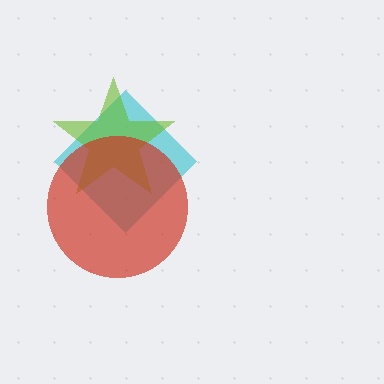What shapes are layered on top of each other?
The layered shapes are: a cyan diamond, a lime star, a red circle.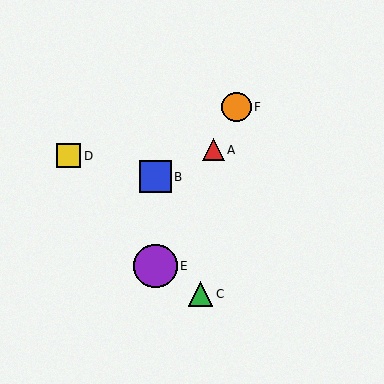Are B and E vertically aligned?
Yes, both are at x≈155.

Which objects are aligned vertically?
Objects B, E are aligned vertically.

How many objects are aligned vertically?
2 objects (B, E) are aligned vertically.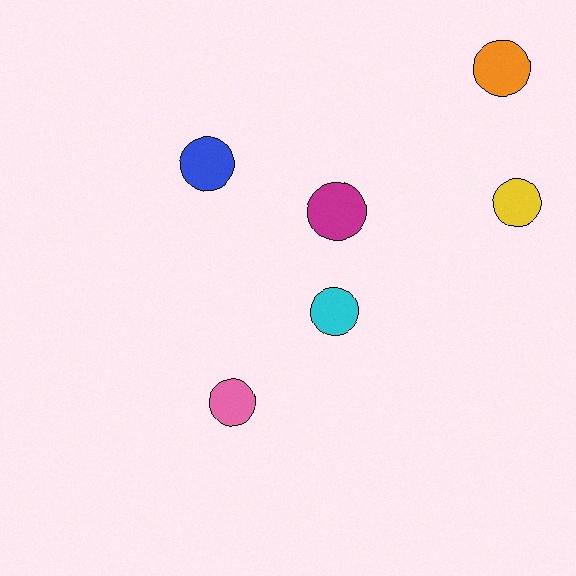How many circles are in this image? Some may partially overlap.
There are 6 circles.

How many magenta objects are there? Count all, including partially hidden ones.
There is 1 magenta object.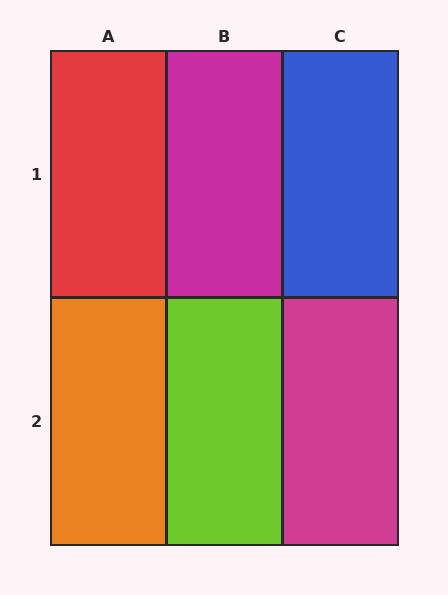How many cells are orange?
1 cell is orange.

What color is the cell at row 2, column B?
Lime.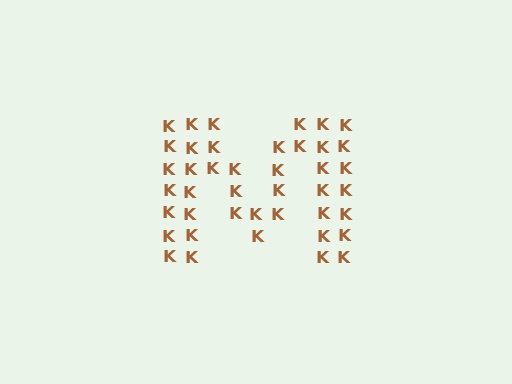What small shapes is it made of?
It is made of small letter K's.